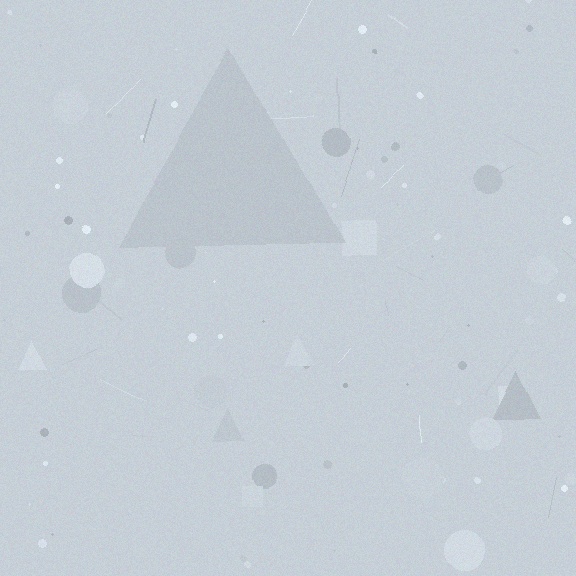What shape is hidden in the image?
A triangle is hidden in the image.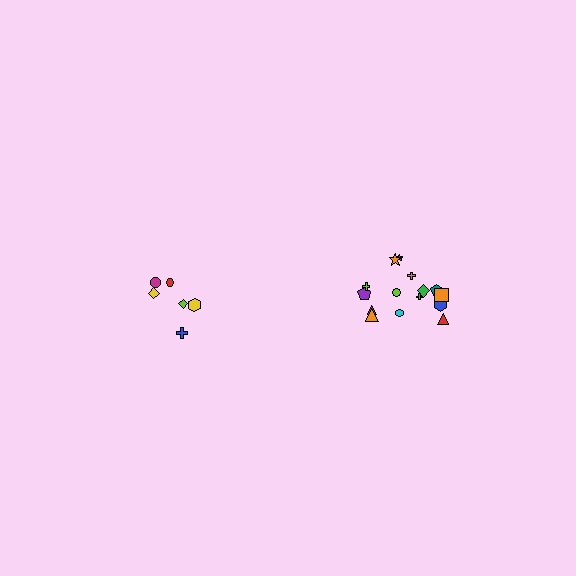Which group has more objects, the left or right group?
The right group.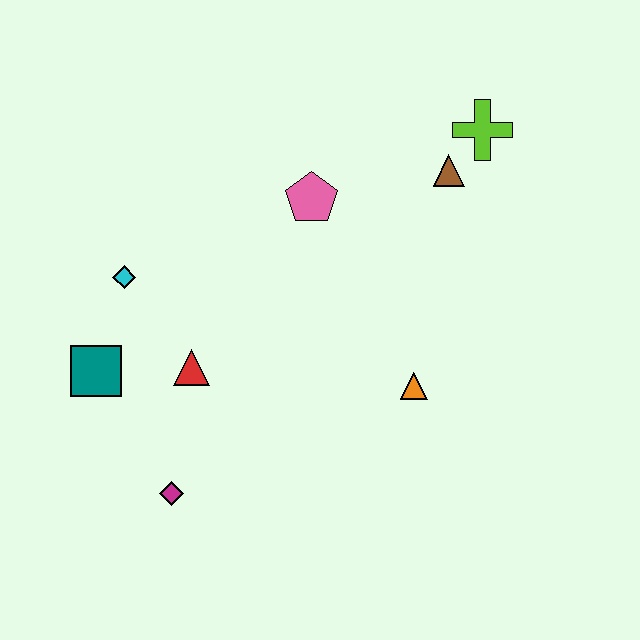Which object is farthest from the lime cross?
The magenta diamond is farthest from the lime cross.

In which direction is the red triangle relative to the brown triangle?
The red triangle is to the left of the brown triangle.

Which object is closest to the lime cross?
The brown triangle is closest to the lime cross.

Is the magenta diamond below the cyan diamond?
Yes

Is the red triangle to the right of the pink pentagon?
No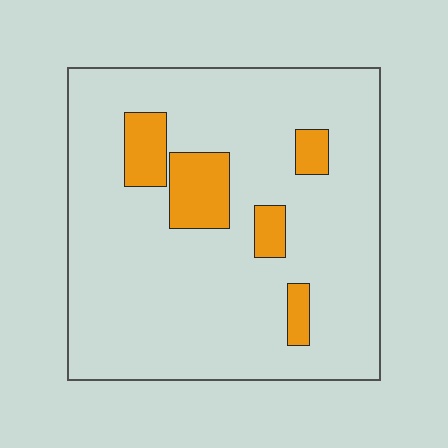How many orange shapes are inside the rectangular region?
5.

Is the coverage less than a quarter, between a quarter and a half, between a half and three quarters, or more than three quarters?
Less than a quarter.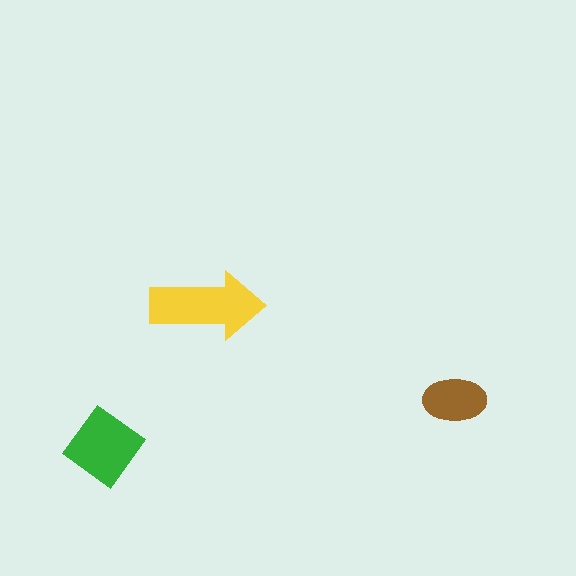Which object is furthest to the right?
The brown ellipse is rightmost.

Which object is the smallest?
The brown ellipse.